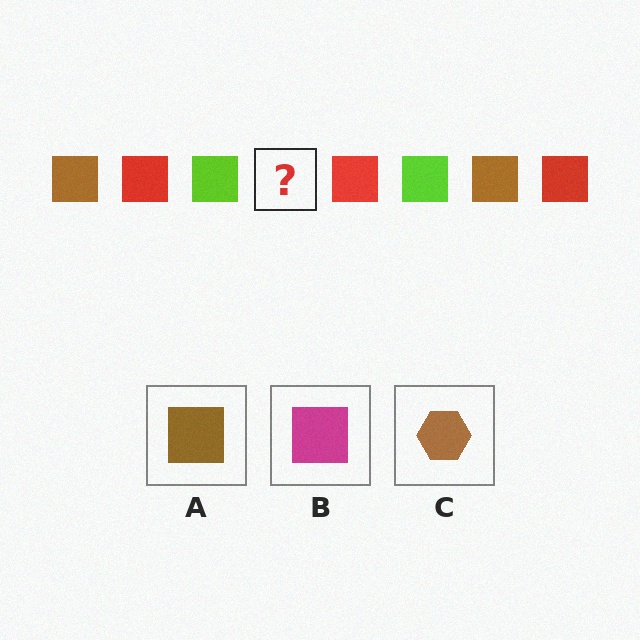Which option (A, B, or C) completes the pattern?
A.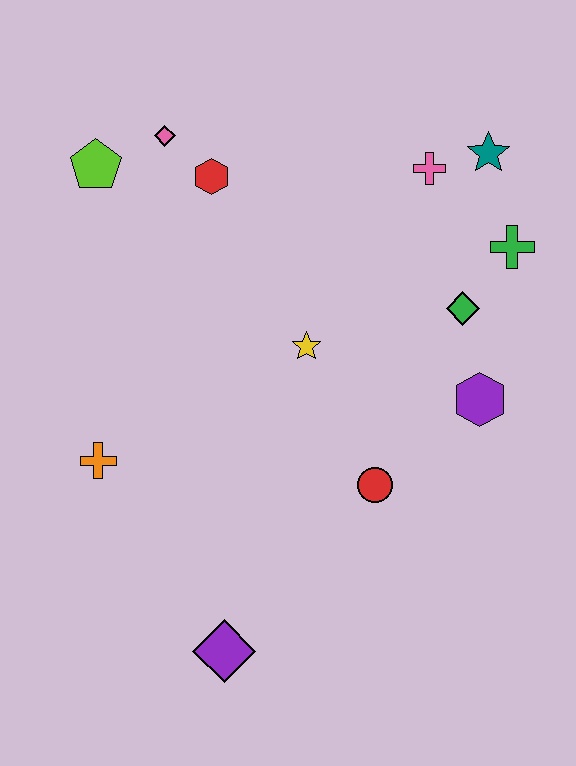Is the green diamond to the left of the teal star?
Yes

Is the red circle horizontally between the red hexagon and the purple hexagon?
Yes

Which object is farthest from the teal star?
The purple diamond is farthest from the teal star.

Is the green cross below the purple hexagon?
No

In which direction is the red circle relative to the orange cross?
The red circle is to the right of the orange cross.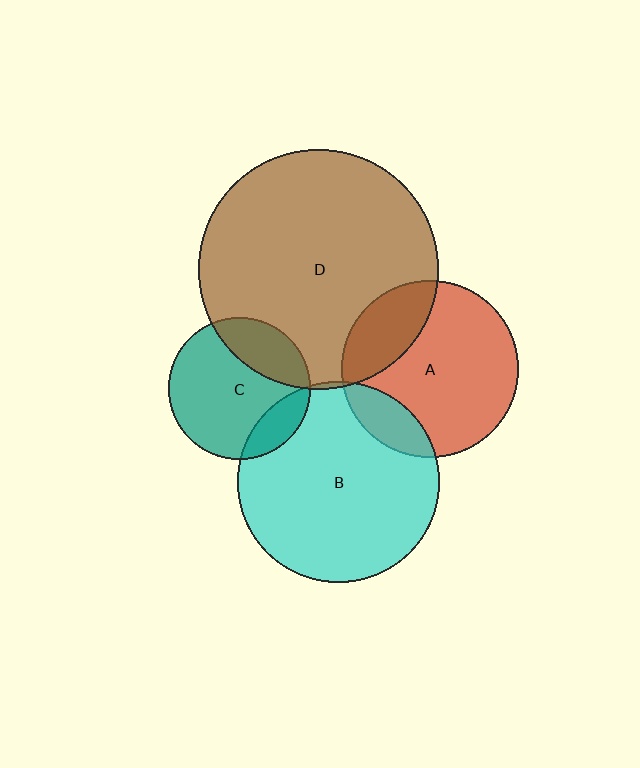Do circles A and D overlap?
Yes.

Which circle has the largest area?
Circle D (brown).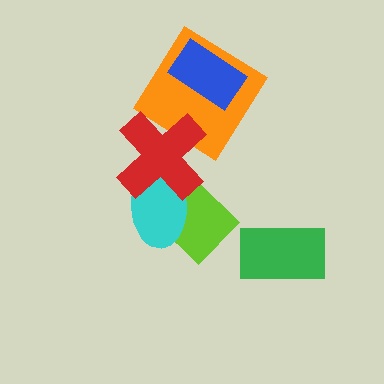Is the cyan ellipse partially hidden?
Yes, it is partially covered by another shape.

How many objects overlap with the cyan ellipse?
2 objects overlap with the cyan ellipse.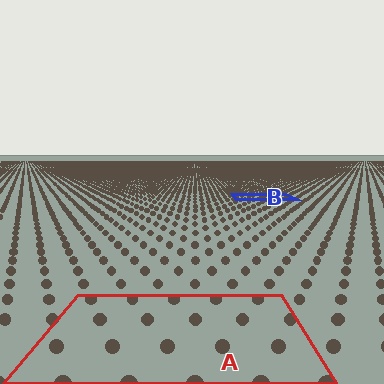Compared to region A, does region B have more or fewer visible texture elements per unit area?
Region B has more texture elements per unit area — they are packed more densely because it is farther away.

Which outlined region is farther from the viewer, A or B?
Region B is farther from the viewer — the texture elements inside it appear smaller and more densely packed.